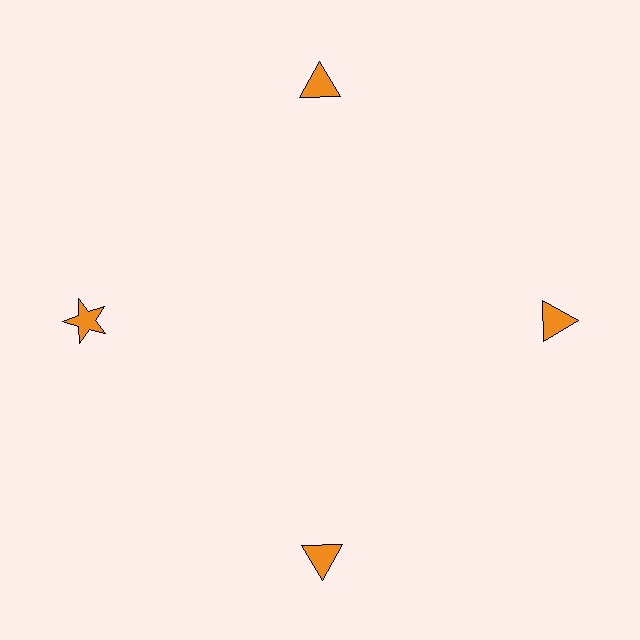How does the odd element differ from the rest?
It has a different shape: star instead of triangle.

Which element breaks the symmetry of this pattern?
The orange star at roughly the 9 o'clock position breaks the symmetry. All other shapes are orange triangles.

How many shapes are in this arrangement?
There are 4 shapes arranged in a ring pattern.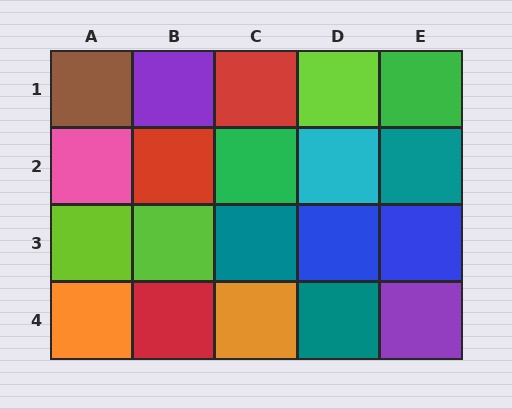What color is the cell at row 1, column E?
Green.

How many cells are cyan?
1 cell is cyan.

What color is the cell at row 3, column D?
Blue.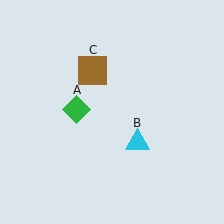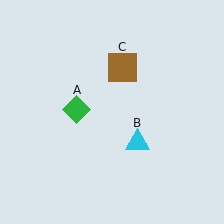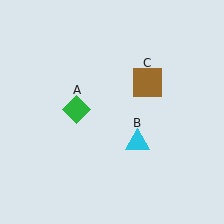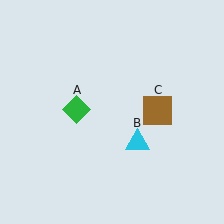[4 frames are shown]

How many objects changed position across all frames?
1 object changed position: brown square (object C).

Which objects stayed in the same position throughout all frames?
Green diamond (object A) and cyan triangle (object B) remained stationary.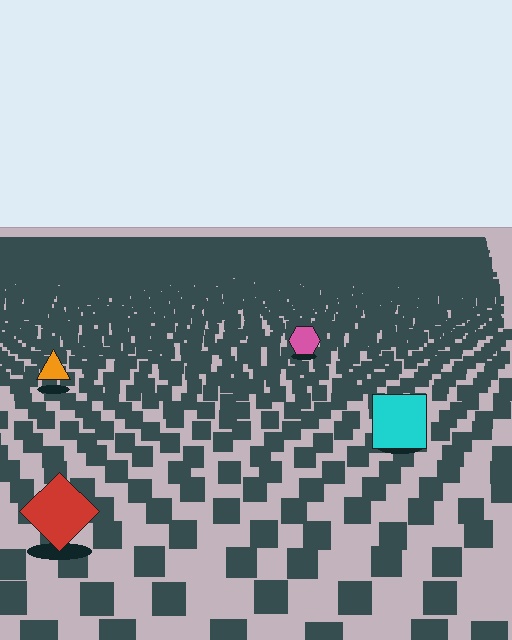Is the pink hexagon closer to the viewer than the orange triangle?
No. The orange triangle is closer — you can tell from the texture gradient: the ground texture is coarser near it.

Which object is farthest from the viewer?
The pink hexagon is farthest from the viewer. It appears smaller and the ground texture around it is denser.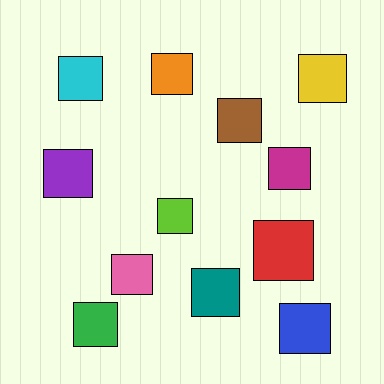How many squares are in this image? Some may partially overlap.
There are 12 squares.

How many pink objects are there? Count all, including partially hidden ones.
There is 1 pink object.